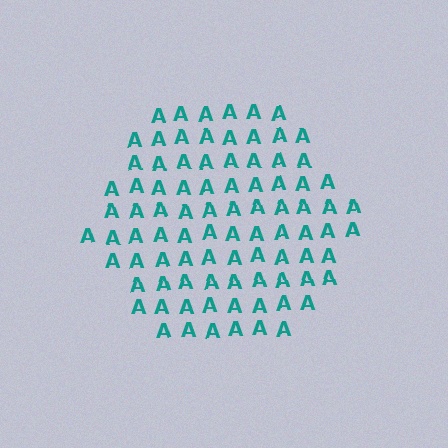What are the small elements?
The small elements are letter A's.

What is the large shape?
The large shape is a hexagon.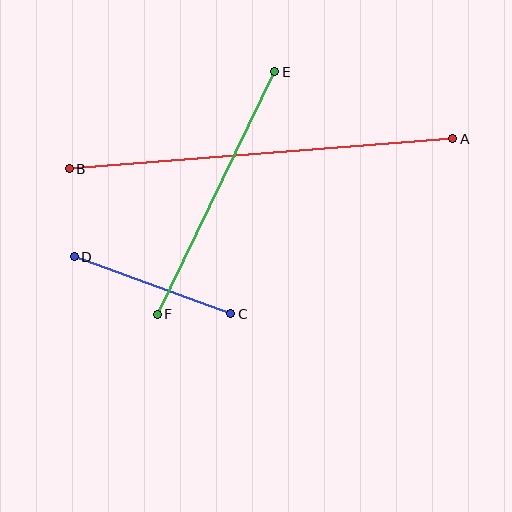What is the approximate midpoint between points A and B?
The midpoint is at approximately (261, 154) pixels.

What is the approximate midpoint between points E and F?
The midpoint is at approximately (216, 193) pixels.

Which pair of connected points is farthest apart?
Points A and B are farthest apart.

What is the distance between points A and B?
The distance is approximately 385 pixels.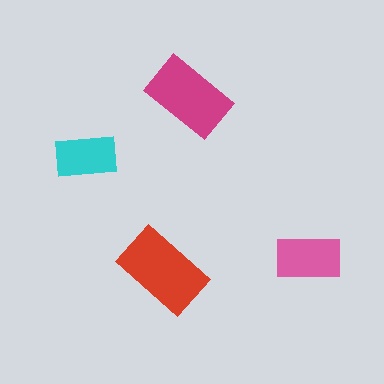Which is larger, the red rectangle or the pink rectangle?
The red one.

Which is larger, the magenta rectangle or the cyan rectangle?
The magenta one.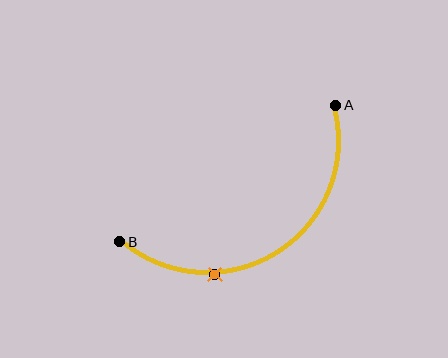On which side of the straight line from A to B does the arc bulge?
The arc bulges below the straight line connecting A and B.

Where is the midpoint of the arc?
The arc midpoint is the point on the curve farthest from the straight line joining A and B. It sits below that line.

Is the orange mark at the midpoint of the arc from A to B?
No. The orange mark lies on the arc but is closer to endpoint B. The arc midpoint would be at the point on the curve equidistant along the arc from both A and B.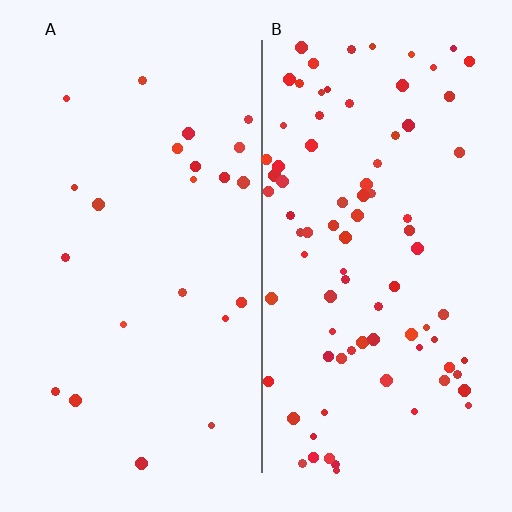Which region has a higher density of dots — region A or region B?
B (the right).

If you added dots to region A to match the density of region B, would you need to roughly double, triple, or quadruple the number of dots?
Approximately quadruple.